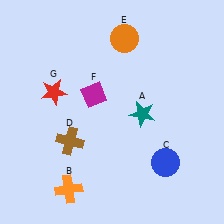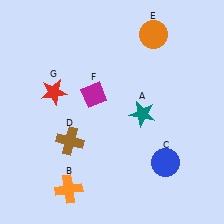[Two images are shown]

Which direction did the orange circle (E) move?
The orange circle (E) moved right.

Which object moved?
The orange circle (E) moved right.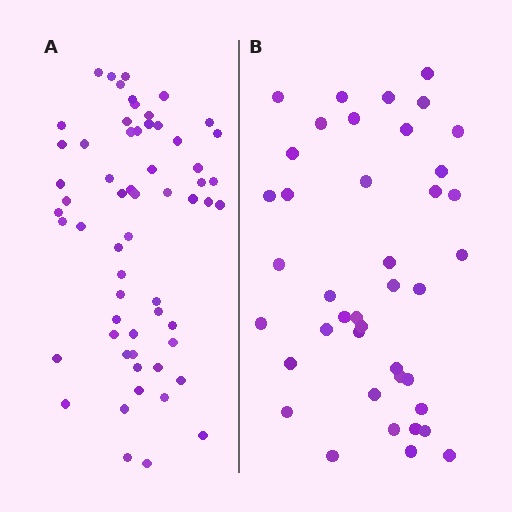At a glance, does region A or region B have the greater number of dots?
Region A (the left region) has more dots.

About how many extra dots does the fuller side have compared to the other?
Region A has approximately 20 more dots than region B.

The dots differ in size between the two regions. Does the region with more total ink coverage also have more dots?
No. Region B has more total ink coverage because its dots are larger, but region A actually contains more individual dots. Total area can be misleading — the number of items is what matters here.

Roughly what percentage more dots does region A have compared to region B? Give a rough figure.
About 45% more.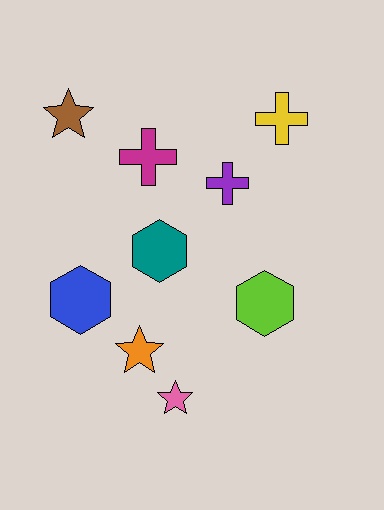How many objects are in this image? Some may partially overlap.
There are 9 objects.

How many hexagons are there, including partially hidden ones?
There are 3 hexagons.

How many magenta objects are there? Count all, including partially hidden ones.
There is 1 magenta object.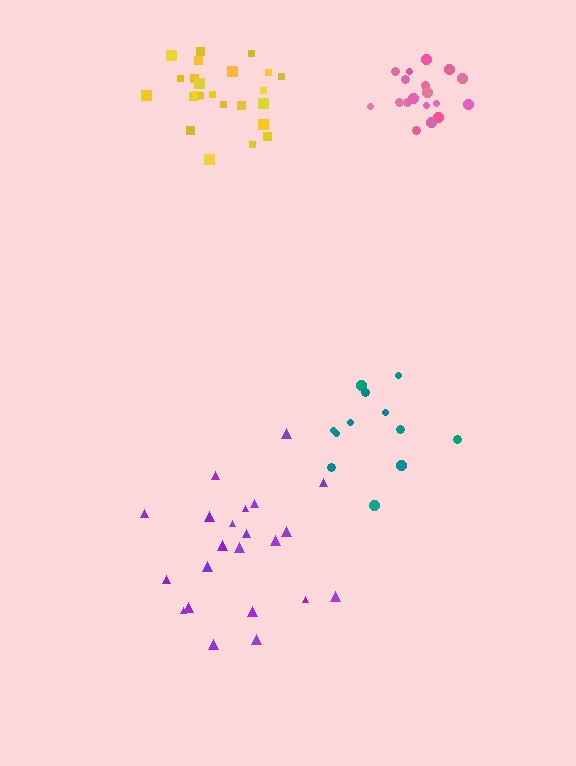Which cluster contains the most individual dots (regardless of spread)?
Yellow (24).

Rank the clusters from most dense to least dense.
pink, yellow, teal, purple.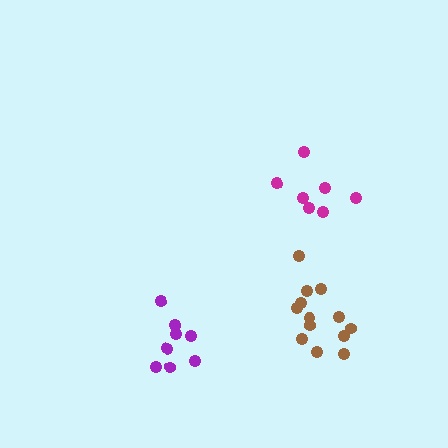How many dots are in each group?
Group 1: 13 dots, Group 2: 7 dots, Group 3: 9 dots (29 total).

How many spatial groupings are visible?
There are 3 spatial groupings.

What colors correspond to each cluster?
The clusters are colored: brown, magenta, purple.